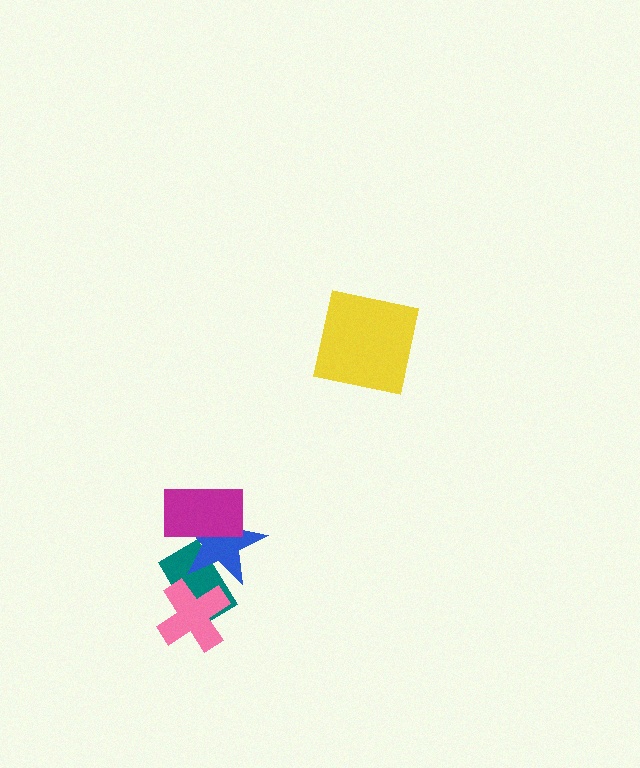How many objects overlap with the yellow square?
0 objects overlap with the yellow square.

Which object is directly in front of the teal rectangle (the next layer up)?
The blue star is directly in front of the teal rectangle.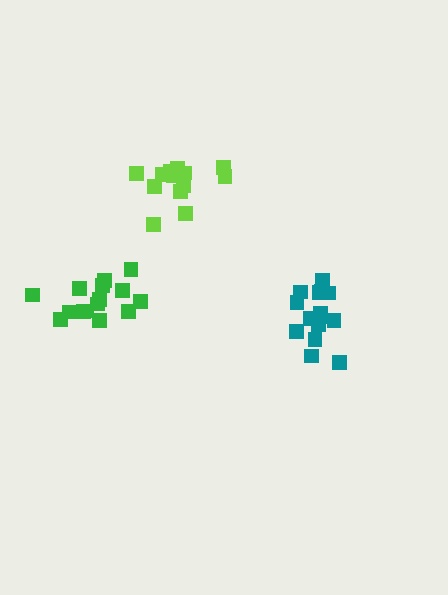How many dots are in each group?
Group 1: 14 dots, Group 2: 15 dots, Group 3: 15 dots (44 total).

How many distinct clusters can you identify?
There are 3 distinct clusters.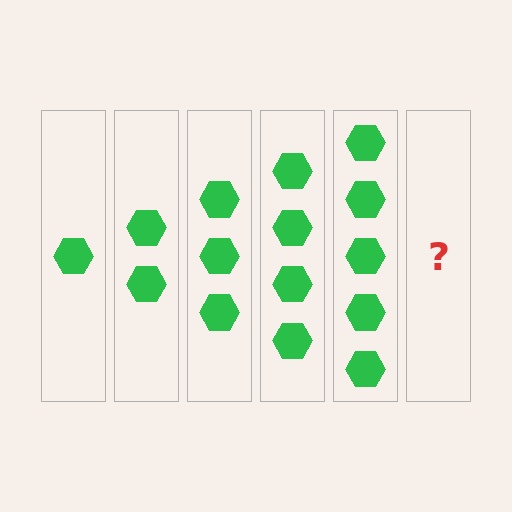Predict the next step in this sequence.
The next step is 6 hexagons.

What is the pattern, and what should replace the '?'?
The pattern is that each step adds one more hexagon. The '?' should be 6 hexagons.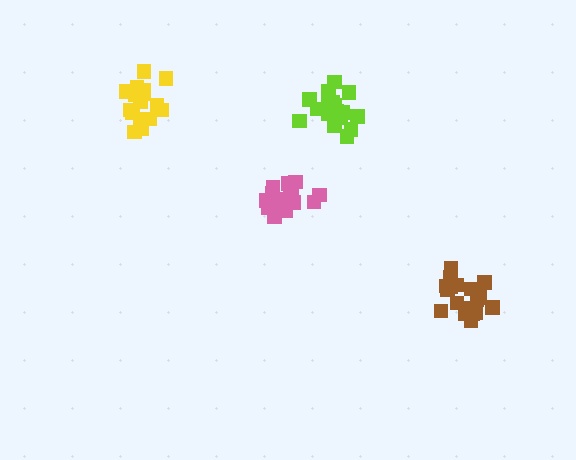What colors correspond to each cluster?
The clusters are colored: brown, yellow, lime, pink.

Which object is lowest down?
The brown cluster is bottommost.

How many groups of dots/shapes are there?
There are 4 groups.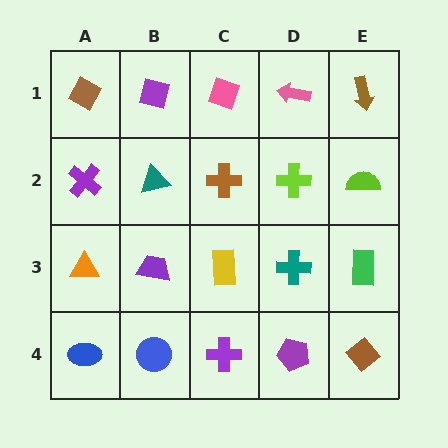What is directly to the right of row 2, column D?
A lime semicircle.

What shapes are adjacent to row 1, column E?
A lime semicircle (row 2, column E), a pink arrow (row 1, column D).